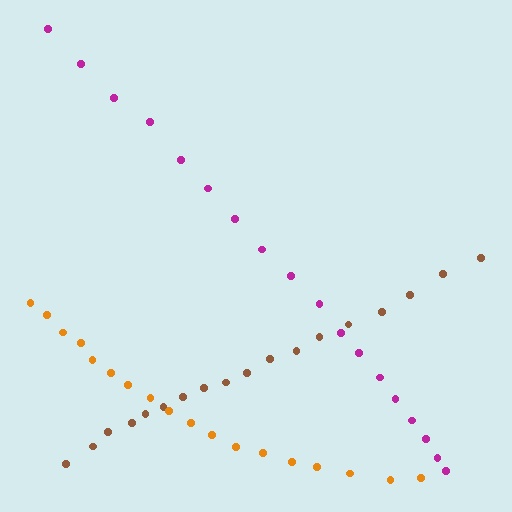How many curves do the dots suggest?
There are 3 distinct paths.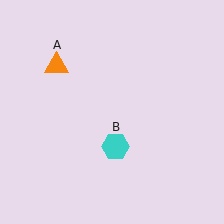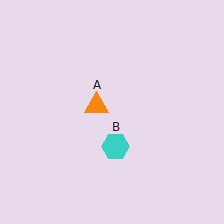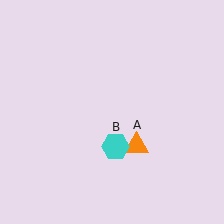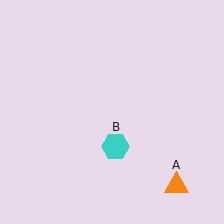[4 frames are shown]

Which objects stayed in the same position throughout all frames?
Cyan hexagon (object B) remained stationary.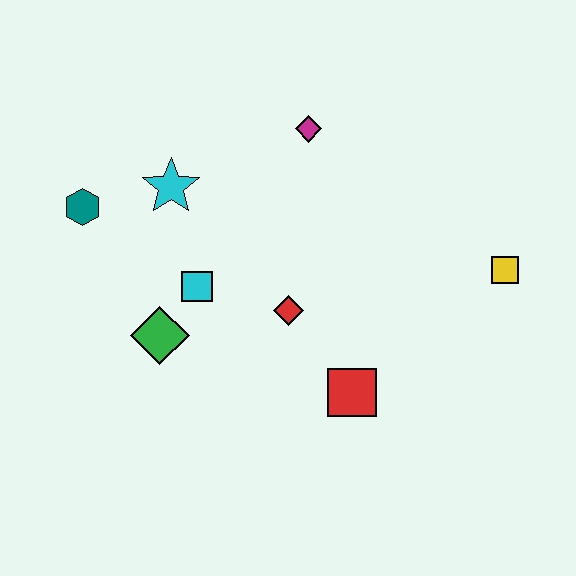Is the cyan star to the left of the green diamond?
No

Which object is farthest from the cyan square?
The yellow square is farthest from the cyan square.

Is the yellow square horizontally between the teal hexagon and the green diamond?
No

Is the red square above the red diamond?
No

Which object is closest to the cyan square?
The green diamond is closest to the cyan square.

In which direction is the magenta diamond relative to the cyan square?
The magenta diamond is above the cyan square.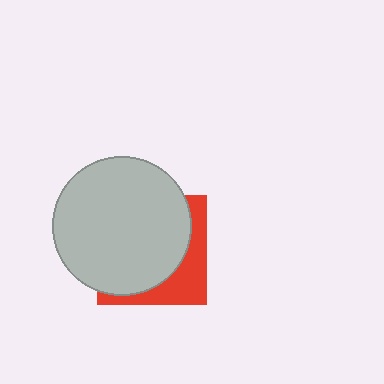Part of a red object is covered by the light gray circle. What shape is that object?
It is a square.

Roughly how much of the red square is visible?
A small part of it is visible (roughly 31%).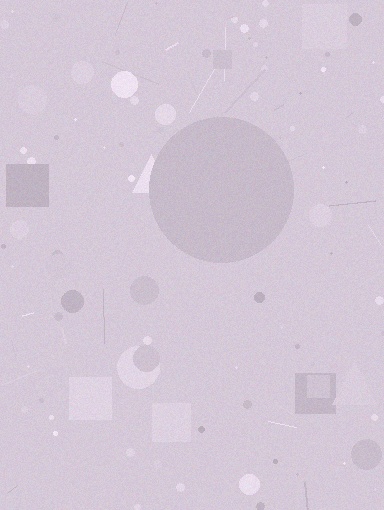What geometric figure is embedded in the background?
A circle is embedded in the background.